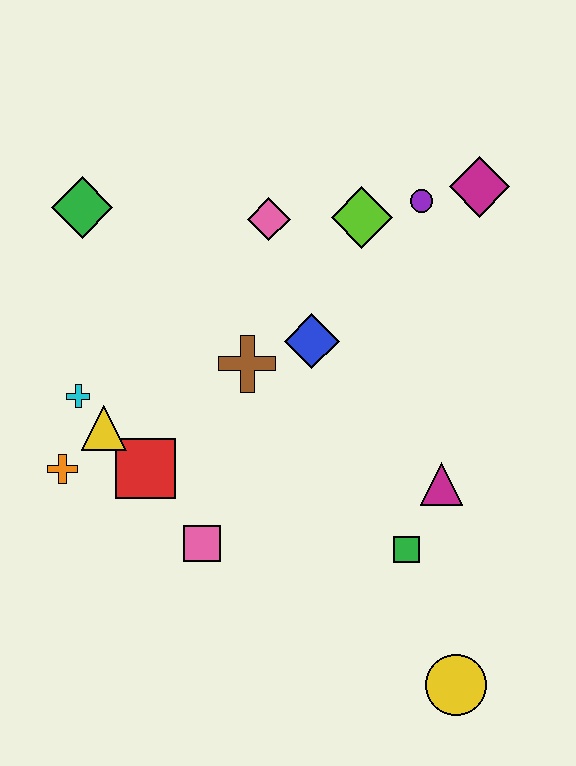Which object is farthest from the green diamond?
The yellow circle is farthest from the green diamond.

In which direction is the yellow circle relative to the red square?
The yellow circle is to the right of the red square.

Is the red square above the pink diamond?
No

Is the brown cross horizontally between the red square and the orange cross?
No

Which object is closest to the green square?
The magenta triangle is closest to the green square.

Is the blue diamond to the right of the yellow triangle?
Yes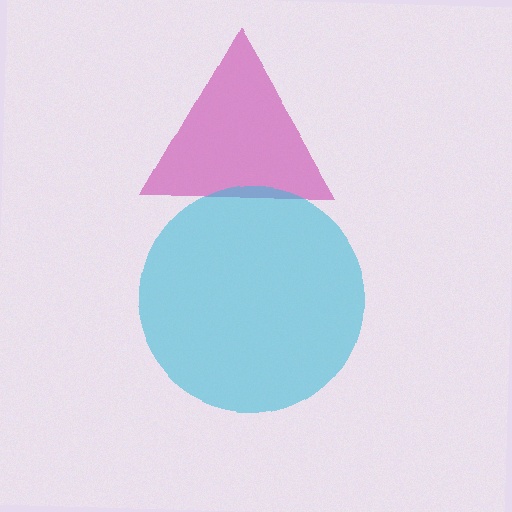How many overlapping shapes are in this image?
There are 2 overlapping shapes in the image.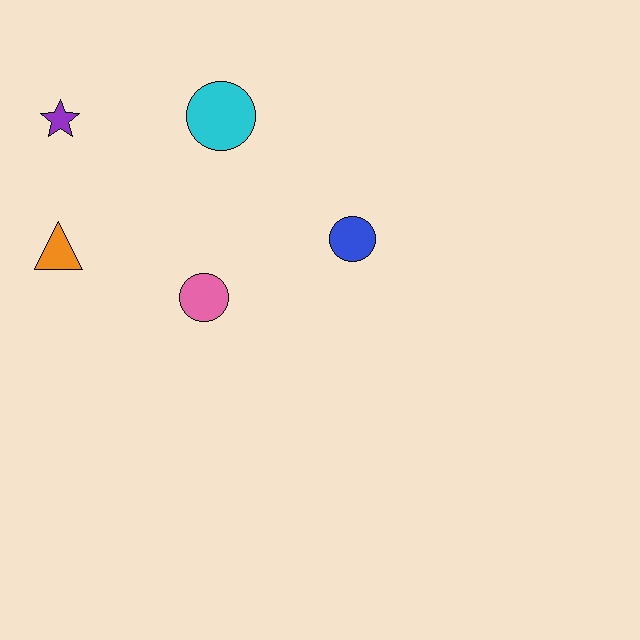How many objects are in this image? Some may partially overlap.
There are 5 objects.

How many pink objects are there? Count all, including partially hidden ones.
There is 1 pink object.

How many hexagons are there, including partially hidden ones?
There are no hexagons.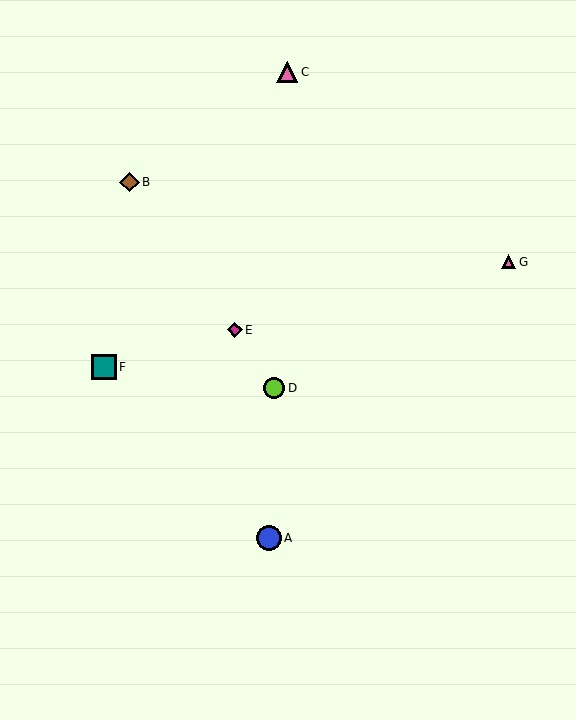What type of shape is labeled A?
Shape A is a blue circle.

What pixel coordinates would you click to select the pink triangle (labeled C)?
Click at (287, 72) to select the pink triangle C.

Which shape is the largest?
The blue circle (labeled A) is the largest.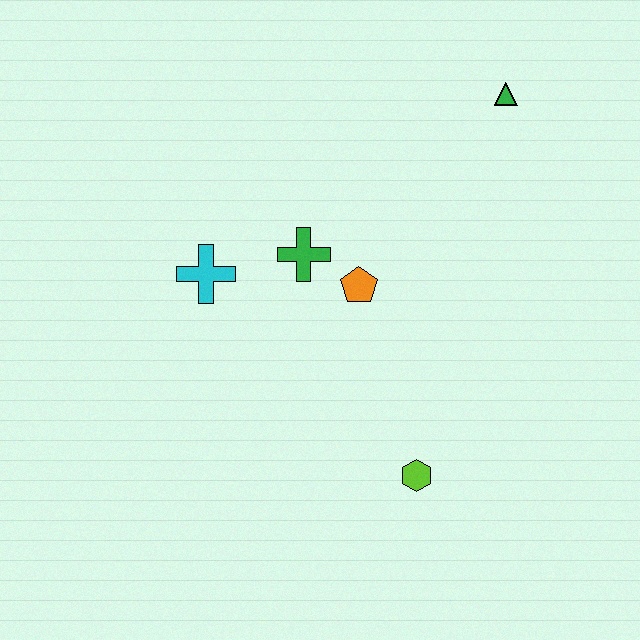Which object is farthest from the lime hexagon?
The green triangle is farthest from the lime hexagon.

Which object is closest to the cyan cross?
The green cross is closest to the cyan cross.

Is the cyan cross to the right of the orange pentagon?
No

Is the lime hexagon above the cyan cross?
No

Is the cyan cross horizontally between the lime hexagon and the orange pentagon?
No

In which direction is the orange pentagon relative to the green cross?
The orange pentagon is to the right of the green cross.